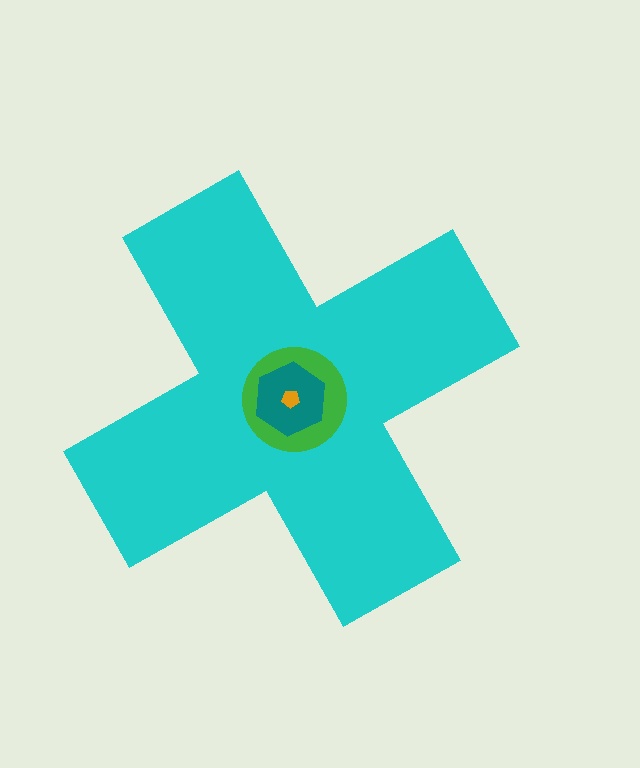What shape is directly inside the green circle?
The teal hexagon.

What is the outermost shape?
The cyan cross.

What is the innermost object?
The orange pentagon.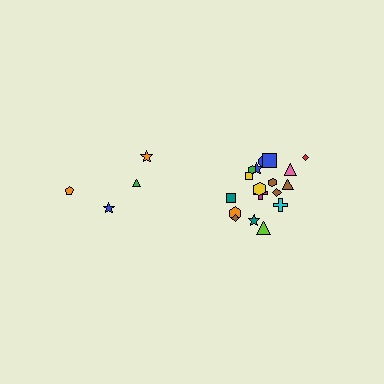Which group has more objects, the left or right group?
The right group.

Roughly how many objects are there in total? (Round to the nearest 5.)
Roughly 20 objects in total.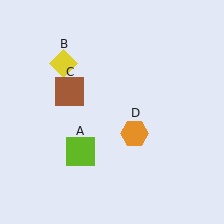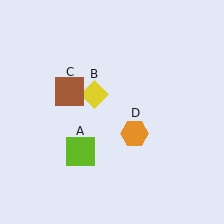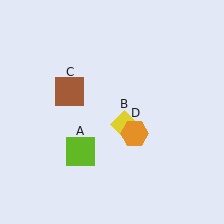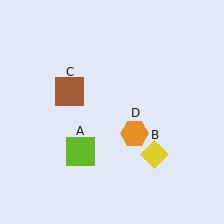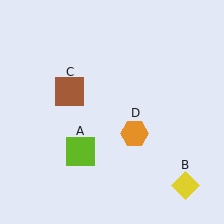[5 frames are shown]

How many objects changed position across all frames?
1 object changed position: yellow diamond (object B).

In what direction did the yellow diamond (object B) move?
The yellow diamond (object B) moved down and to the right.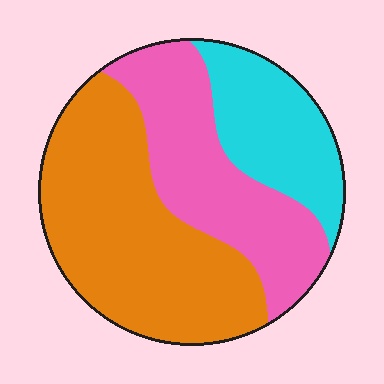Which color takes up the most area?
Orange, at roughly 45%.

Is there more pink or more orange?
Orange.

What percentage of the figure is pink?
Pink takes up about one third (1/3) of the figure.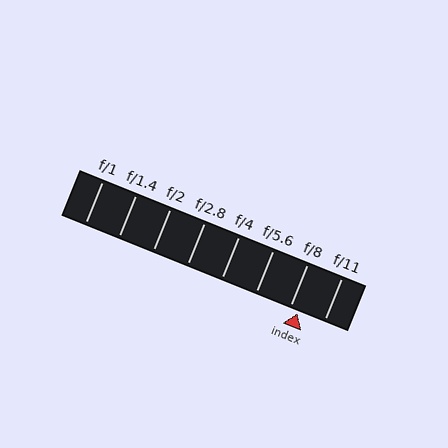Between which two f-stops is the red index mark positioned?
The index mark is between f/8 and f/11.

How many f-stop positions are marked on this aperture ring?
There are 8 f-stop positions marked.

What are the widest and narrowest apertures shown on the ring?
The widest aperture shown is f/1 and the narrowest is f/11.